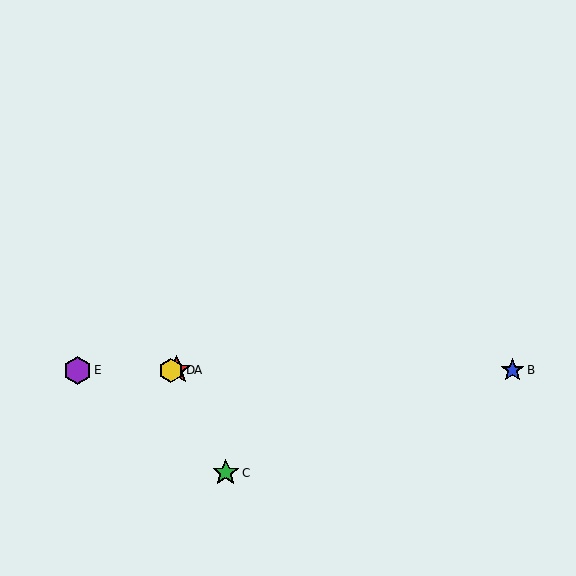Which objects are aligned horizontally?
Objects A, B, D, E are aligned horizontally.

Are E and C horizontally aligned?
No, E is at y≈370 and C is at y≈473.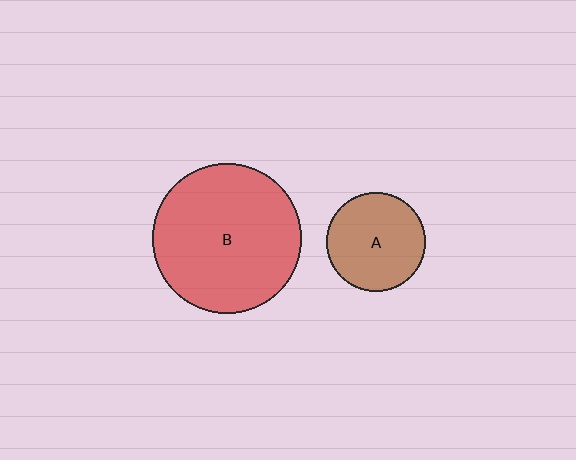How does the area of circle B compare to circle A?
Approximately 2.3 times.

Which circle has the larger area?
Circle B (red).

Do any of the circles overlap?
No, none of the circles overlap.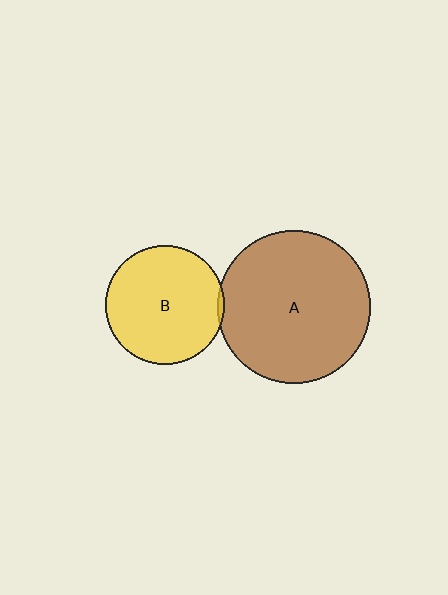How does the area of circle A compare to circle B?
Approximately 1.7 times.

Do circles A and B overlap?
Yes.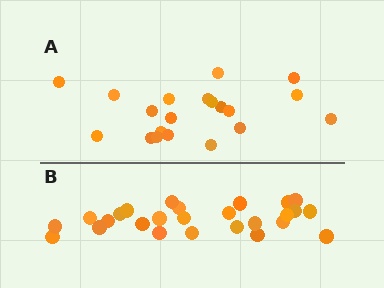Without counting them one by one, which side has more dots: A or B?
Region B (the bottom region) has more dots.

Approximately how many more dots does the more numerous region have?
Region B has about 6 more dots than region A.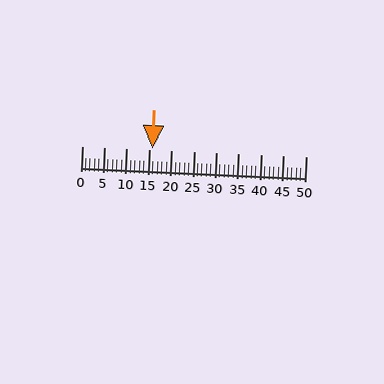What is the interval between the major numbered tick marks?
The major tick marks are spaced 5 units apart.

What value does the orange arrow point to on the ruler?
The orange arrow points to approximately 16.